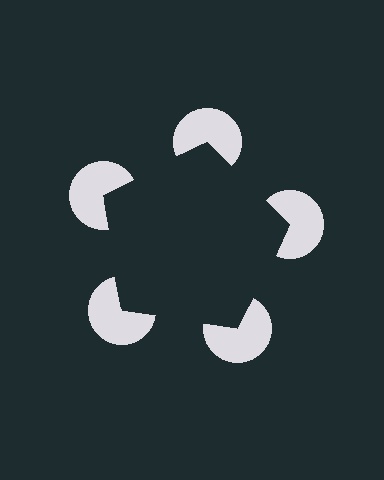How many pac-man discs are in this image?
There are 5 — one at each vertex of the illusory pentagon.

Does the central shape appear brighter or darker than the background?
It typically appears slightly darker than the background, even though no actual brightness change is drawn.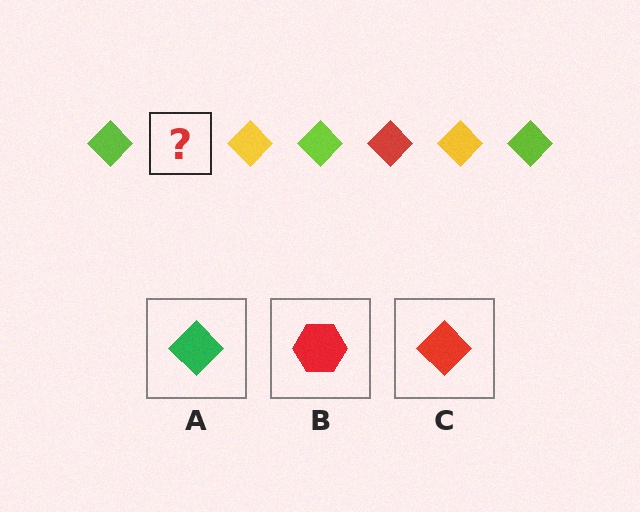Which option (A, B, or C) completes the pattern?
C.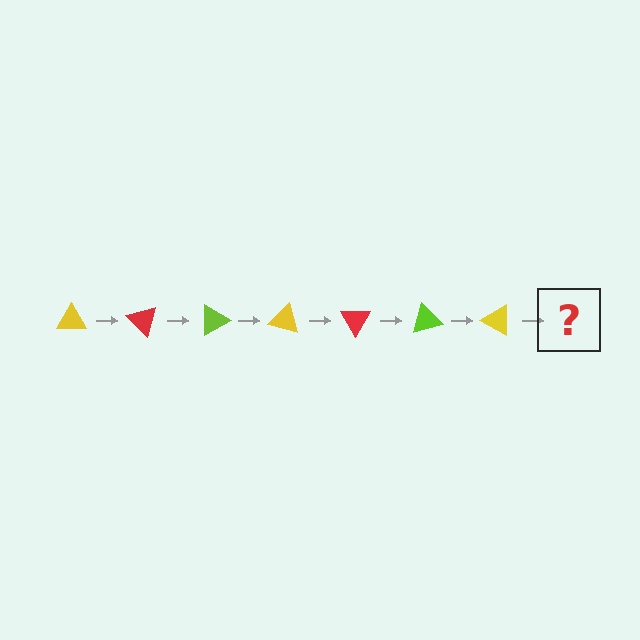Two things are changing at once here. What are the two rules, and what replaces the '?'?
The two rules are that it rotates 45 degrees each step and the color cycles through yellow, red, and lime. The '?' should be a red triangle, rotated 315 degrees from the start.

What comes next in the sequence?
The next element should be a red triangle, rotated 315 degrees from the start.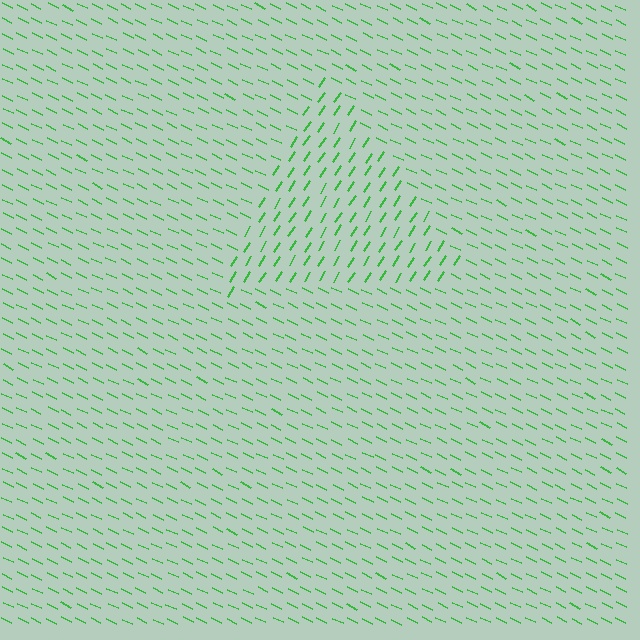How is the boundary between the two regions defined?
The boundary is defined purely by a change in line orientation (approximately 83 degrees difference). All lines are the same color and thickness.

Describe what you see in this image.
The image is filled with small green line segments. A triangle region in the image has lines oriented differently from the surrounding lines, creating a visible texture boundary.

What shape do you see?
I see a triangle.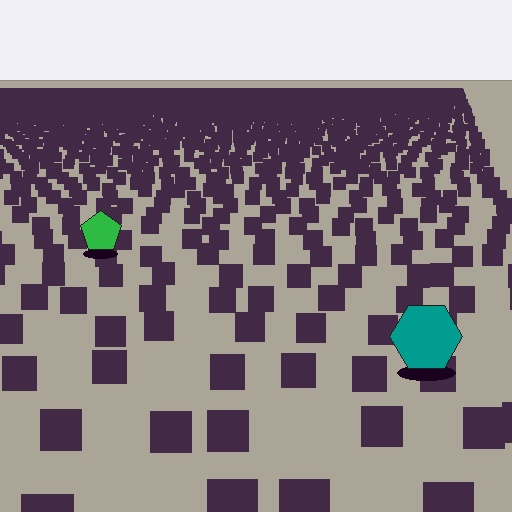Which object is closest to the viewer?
The teal hexagon is closest. The texture marks near it are larger and more spread out.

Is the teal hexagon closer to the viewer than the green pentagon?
Yes. The teal hexagon is closer — you can tell from the texture gradient: the ground texture is coarser near it.